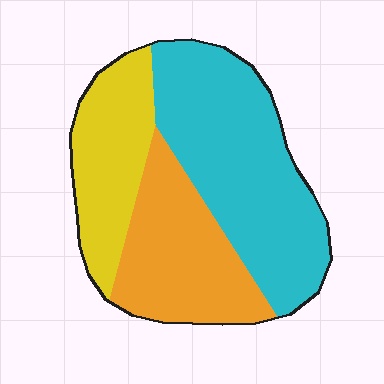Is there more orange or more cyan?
Cyan.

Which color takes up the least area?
Yellow, at roughly 25%.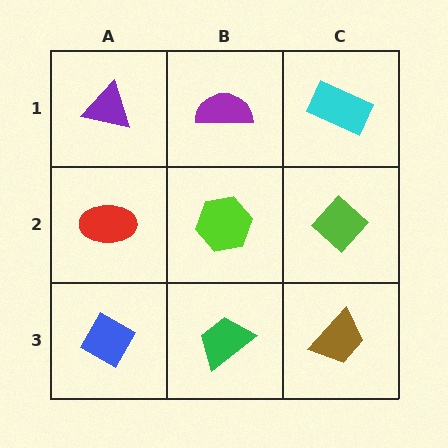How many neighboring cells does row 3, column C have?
2.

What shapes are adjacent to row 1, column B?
A lime hexagon (row 2, column B), a purple triangle (row 1, column A), a cyan rectangle (row 1, column C).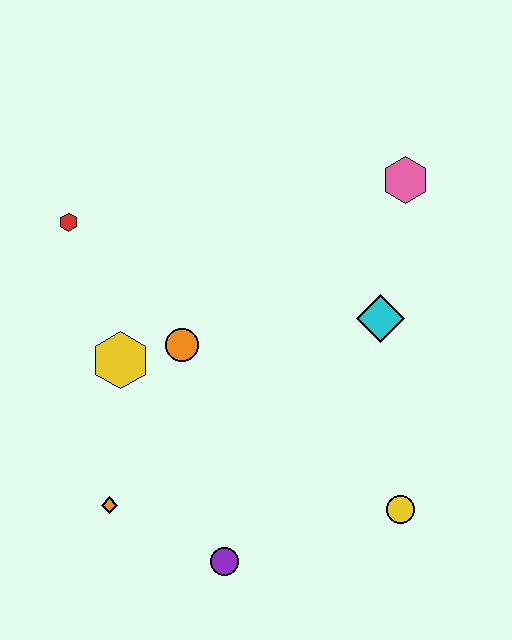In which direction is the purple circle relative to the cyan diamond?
The purple circle is below the cyan diamond.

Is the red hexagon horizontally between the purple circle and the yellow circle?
No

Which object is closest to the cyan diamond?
The pink hexagon is closest to the cyan diamond.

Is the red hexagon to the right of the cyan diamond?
No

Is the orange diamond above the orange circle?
No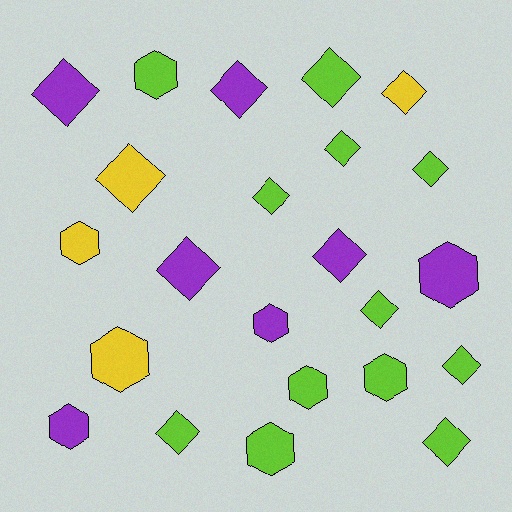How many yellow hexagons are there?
There are 2 yellow hexagons.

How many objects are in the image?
There are 23 objects.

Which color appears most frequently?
Lime, with 12 objects.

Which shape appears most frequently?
Diamond, with 14 objects.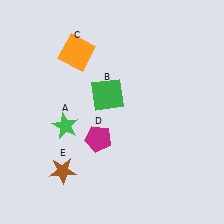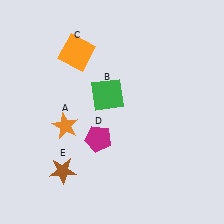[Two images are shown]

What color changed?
The star (A) changed from green in Image 1 to orange in Image 2.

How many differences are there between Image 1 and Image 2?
There is 1 difference between the two images.